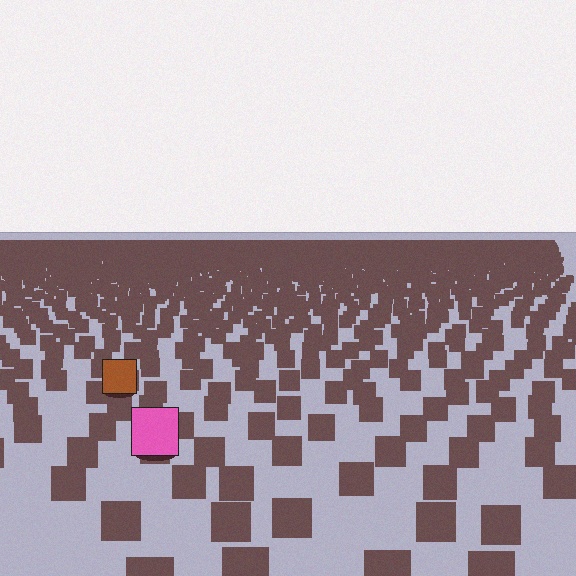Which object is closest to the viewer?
The pink square is closest. The texture marks near it are larger and more spread out.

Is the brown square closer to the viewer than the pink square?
No. The pink square is closer — you can tell from the texture gradient: the ground texture is coarser near it.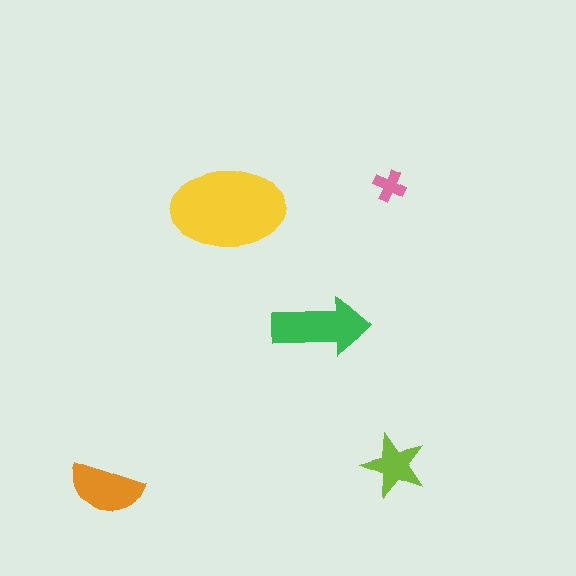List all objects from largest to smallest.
The yellow ellipse, the green arrow, the orange semicircle, the lime star, the pink cross.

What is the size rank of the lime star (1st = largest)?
4th.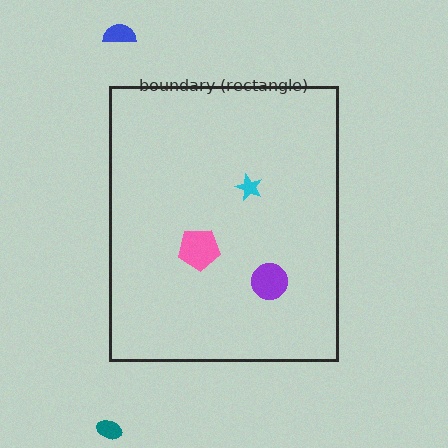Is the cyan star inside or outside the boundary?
Inside.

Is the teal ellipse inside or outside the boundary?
Outside.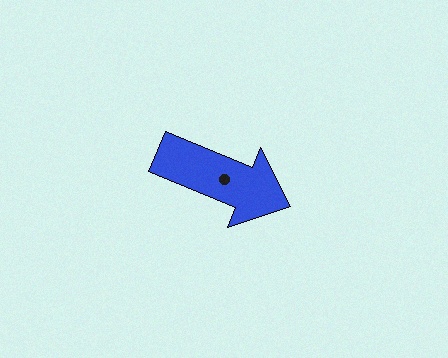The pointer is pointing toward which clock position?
Roughly 4 o'clock.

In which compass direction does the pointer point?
East.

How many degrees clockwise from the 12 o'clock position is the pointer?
Approximately 112 degrees.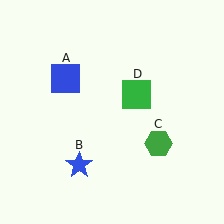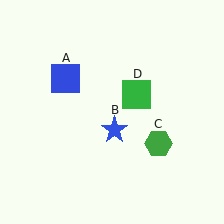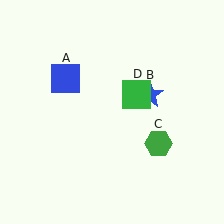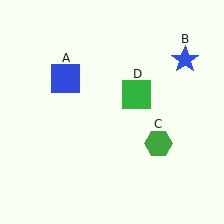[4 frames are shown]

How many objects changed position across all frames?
1 object changed position: blue star (object B).